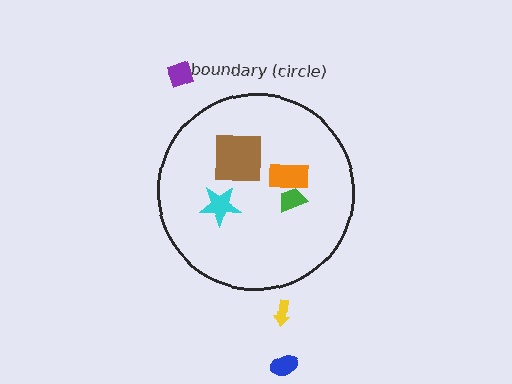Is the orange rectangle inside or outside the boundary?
Inside.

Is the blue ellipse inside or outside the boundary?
Outside.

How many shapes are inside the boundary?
4 inside, 3 outside.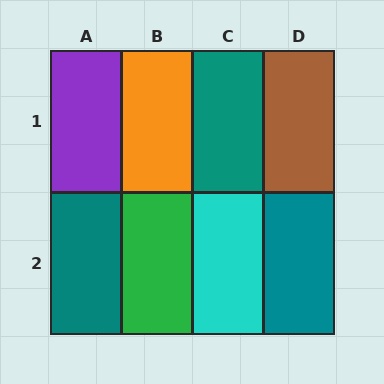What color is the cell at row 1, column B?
Orange.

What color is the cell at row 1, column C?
Teal.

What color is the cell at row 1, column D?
Brown.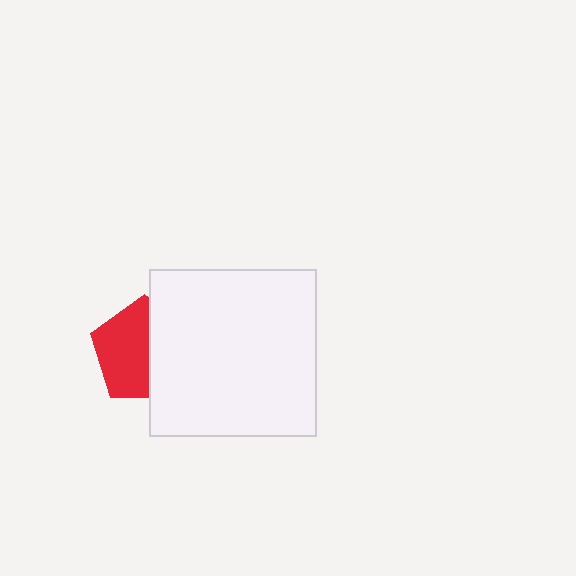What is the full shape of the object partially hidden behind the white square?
The partially hidden object is a red pentagon.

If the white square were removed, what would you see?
You would see the complete red pentagon.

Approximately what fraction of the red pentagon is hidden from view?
Roughly 43% of the red pentagon is hidden behind the white square.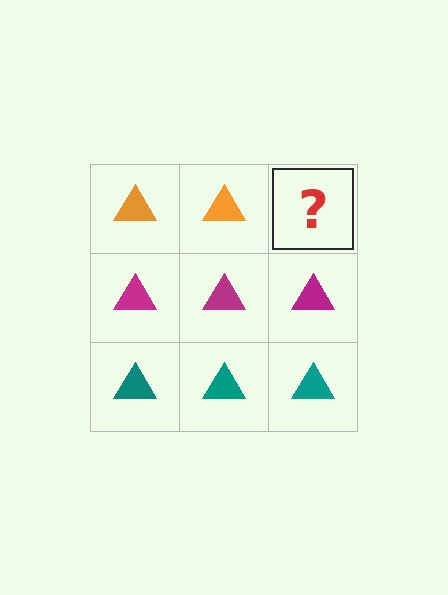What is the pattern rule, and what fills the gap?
The rule is that each row has a consistent color. The gap should be filled with an orange triangle.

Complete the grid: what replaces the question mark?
The question mark should be replaced with an orange triangle.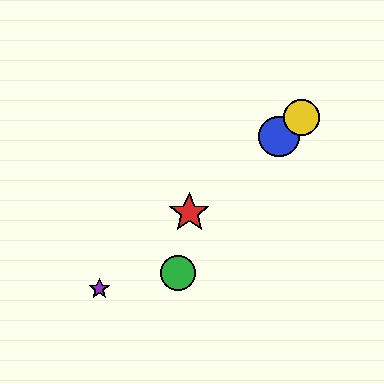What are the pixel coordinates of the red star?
The red star is at (189, 213).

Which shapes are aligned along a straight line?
The red star, the blue circle, the yellow circle, the purple star are aligned along a straight line.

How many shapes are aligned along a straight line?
4 shapes (the red star, the blue circle, the yellow circle, the purple star) are aligned along a straight line.